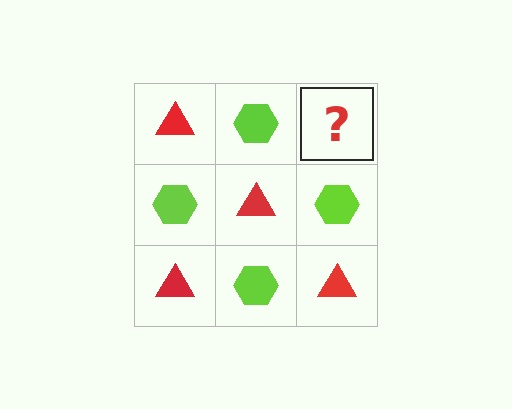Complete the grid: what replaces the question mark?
The question mark should be replaced with a red triangle.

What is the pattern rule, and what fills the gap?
The rule is that it alternates red triangle and lime hexagon in a checkerboard pattern. The gap should be filled with a red triangle.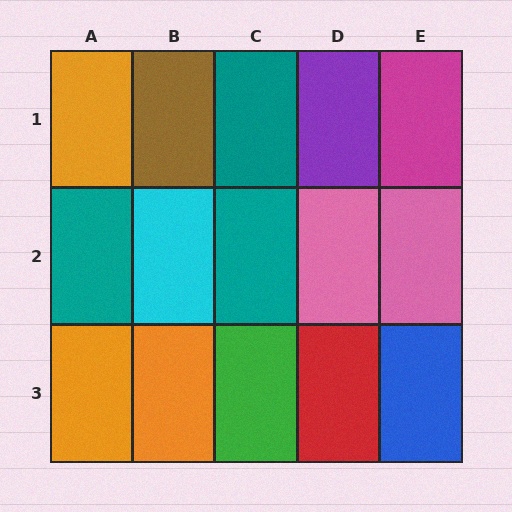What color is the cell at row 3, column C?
Green.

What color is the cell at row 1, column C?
Teal.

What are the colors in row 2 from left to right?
Teal, cyan, teal, pink, pink.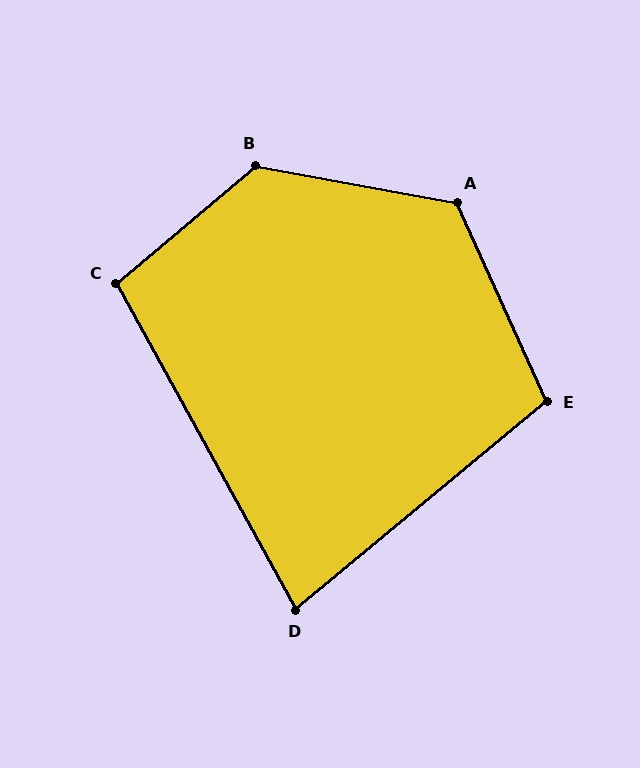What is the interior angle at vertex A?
Approximately 125 degrees (obtuse).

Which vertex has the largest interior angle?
B, at approximately 130 degrees.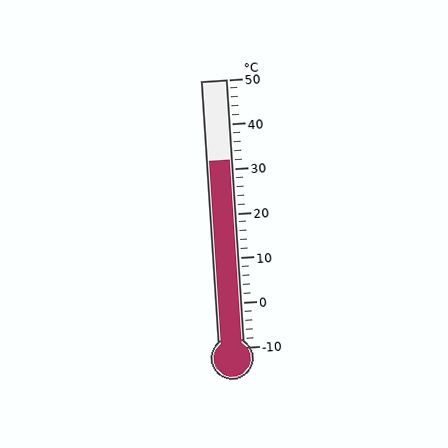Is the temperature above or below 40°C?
The temperature is below 40°C.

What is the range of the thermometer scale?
The thermometer scale ranges from -10°C to 50°C.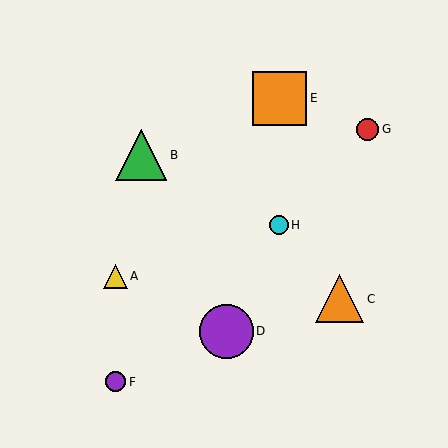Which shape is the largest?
The orange square (labeled E) is the largest.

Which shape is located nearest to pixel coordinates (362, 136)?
The red circle (labeled G) at (368, 129) is nearest to that location.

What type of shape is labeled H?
Shape H is a cyan circle.